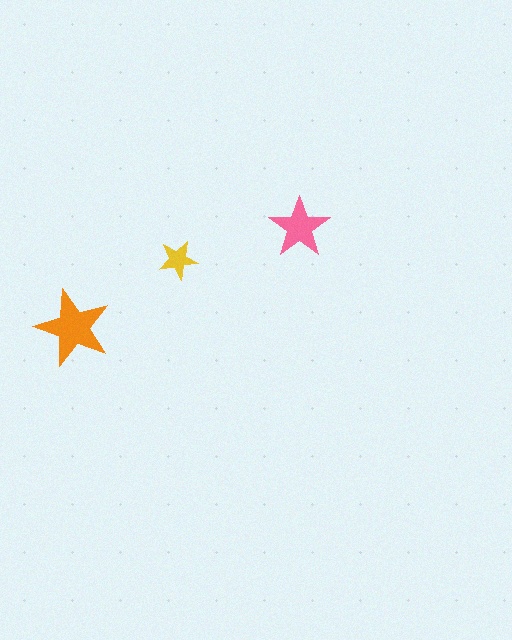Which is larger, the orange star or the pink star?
The orange one.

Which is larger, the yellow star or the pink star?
The pink one.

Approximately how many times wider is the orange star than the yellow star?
About 2 times wider.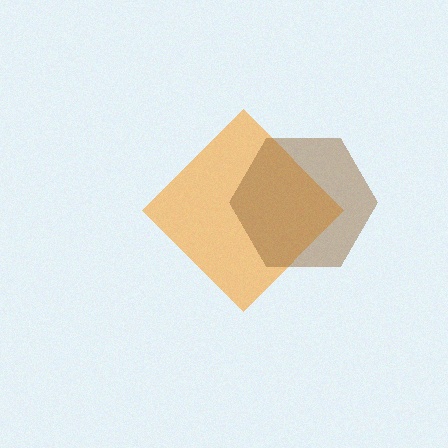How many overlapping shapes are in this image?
There are 2 overlapping shapes in the image.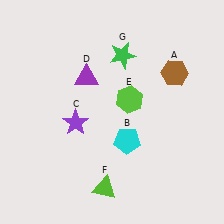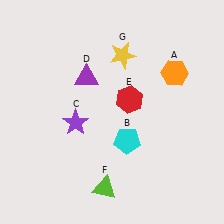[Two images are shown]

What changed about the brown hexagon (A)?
In Image 1, A is brown. In Image 2, it changed to orange.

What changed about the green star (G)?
In Image 1, G is green. In Image 2, it changed to yellow.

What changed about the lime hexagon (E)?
In Image 1, E is lime. In Image 2, it changed to red.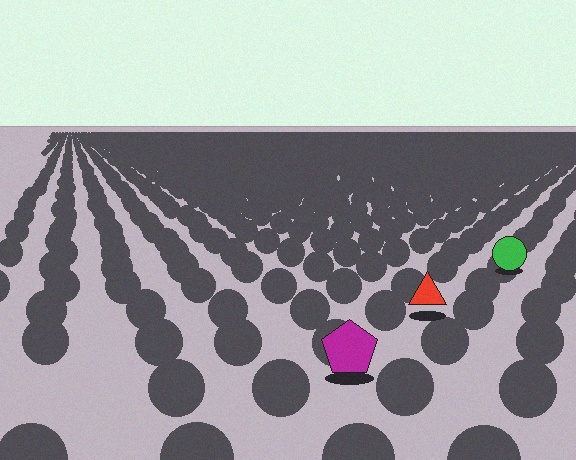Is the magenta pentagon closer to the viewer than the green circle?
Yes. The magenta pentagon is closer — you can tell from the texture gradient: the ground texture is coarser near it.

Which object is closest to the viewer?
The magenta pentagon is closest. The texture marks near it are larger and more spread out.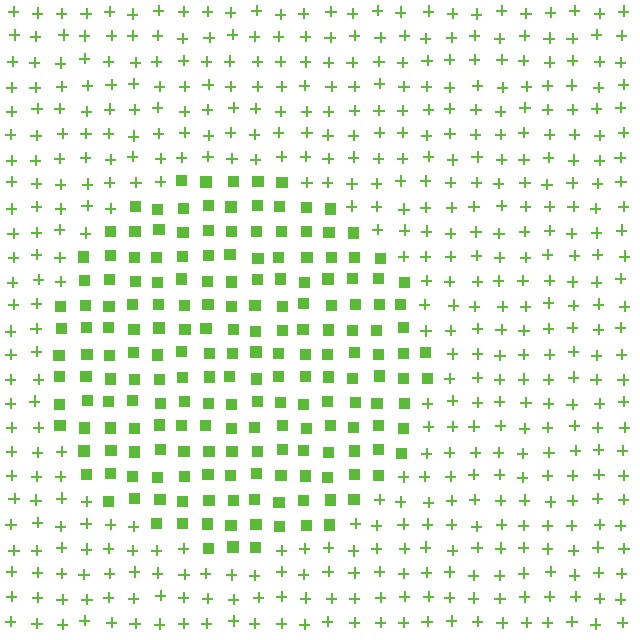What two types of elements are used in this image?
The image uses squares inside the circle region and plus signs outside it.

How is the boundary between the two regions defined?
The boundary is defined by a change in element shape: squares inside vs. plus signs outside. All elements share the same color and spacing.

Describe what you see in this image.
The image is filled with small lime elements arranged in a uniform grid. A circle-shaped region contains squares, while the surrounding area contains plus signs. The boundary is defined purely by the change in element shape.